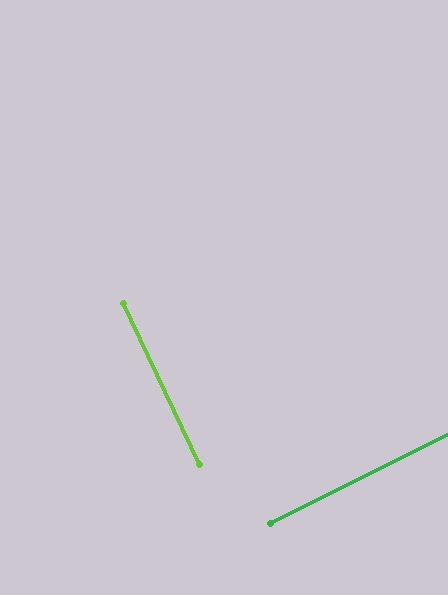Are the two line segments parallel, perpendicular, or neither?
Perpendicular — they meet at approximately 89°.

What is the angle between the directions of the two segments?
Approximately 89 degrees.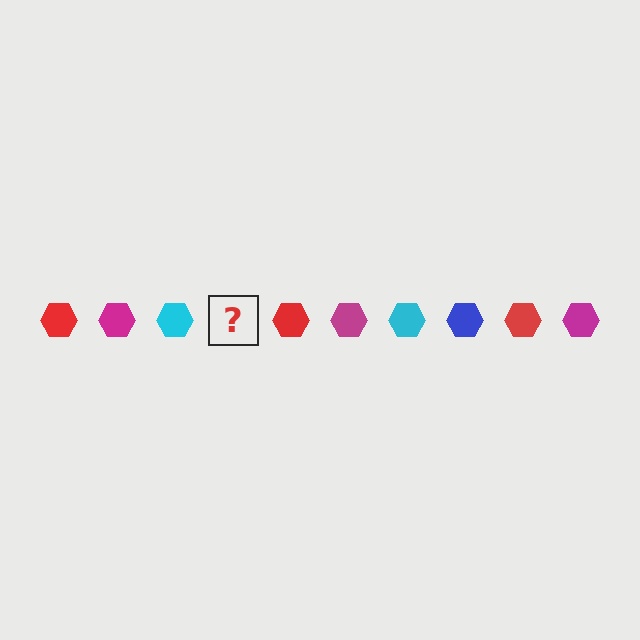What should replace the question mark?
The question mark should be replaced with a blue hexagon.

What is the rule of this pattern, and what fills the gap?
The rule is that the pattern cycles through red, magenta, cyan, blue hexagons. The gap should be filled with a blue hexagon.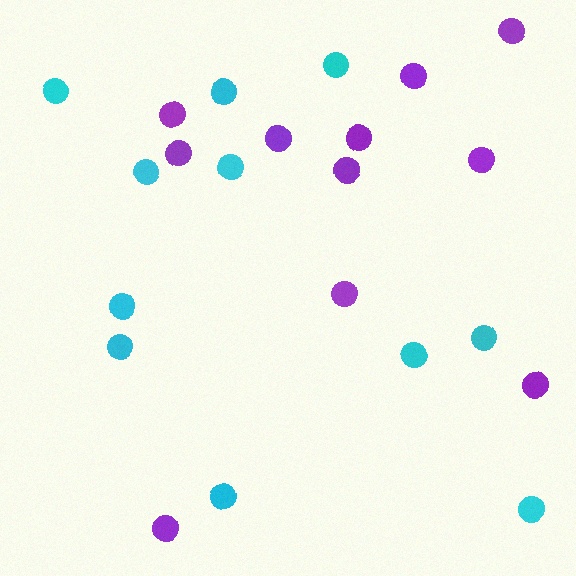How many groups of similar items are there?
There are 2 groups: one group of purple circles (11) and one group of cyan circles (11).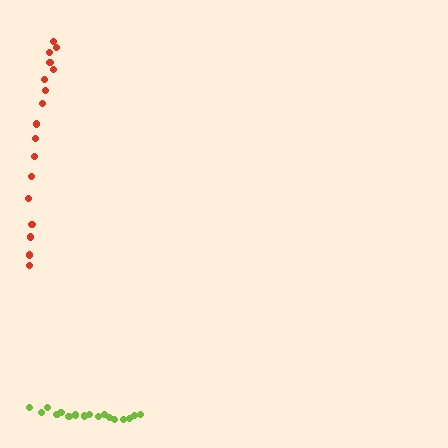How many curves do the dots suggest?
There are 2 distinct paths.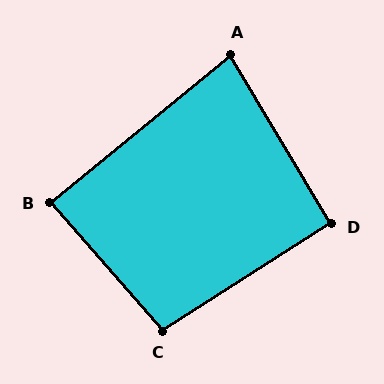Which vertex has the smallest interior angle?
A, at approximately 82 degrees.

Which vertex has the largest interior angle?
C, at approximately 98 degrees.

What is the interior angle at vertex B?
Approximately 88 degrees (approximately right).